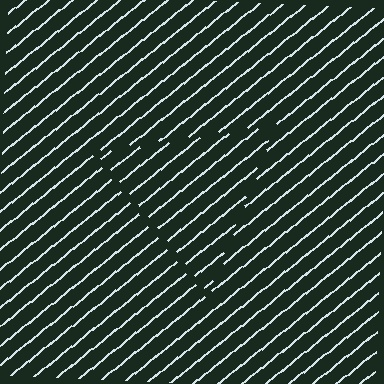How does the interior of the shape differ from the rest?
The interior of the shape contains the same grating, shifted by half a period — the contour is defined by the phase discontinuity where line-ends from the inner and outer gratings abut.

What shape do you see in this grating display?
An illusory triangle. The interior of the shape contains the same grating, shifted by half a period — the contour is defined by the phase discontinuity where line-ends from the inner and outer gratings abut.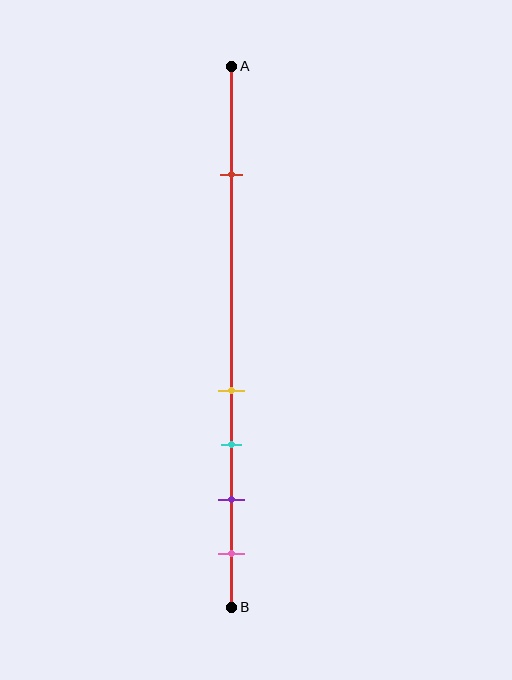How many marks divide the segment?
There are 5 marks dividing the segment.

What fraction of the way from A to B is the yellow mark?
The yellow mark is approximately 60% (0.6) of the way from A to B.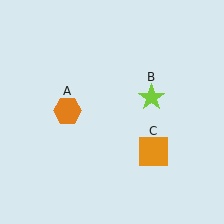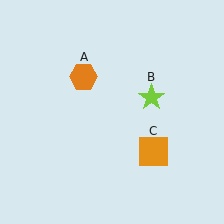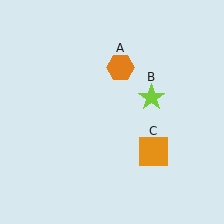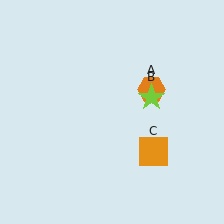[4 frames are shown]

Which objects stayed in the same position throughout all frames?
Lime star (object B) and orange square (object C) remained stationary.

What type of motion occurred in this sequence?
The orange hexagon (object A) rotated clockwise around the center of the scene.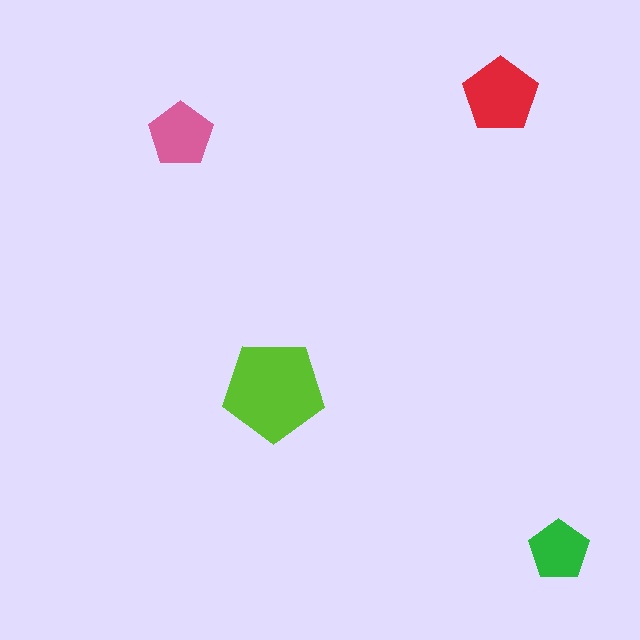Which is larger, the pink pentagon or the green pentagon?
The pink one.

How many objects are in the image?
There are 4 objects in the image.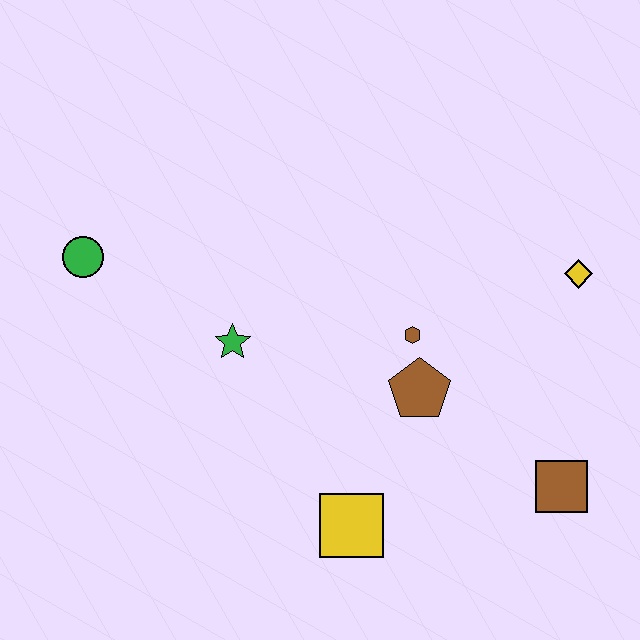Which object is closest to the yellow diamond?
The brown hexagon is closest to the yellow diamond.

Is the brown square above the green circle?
No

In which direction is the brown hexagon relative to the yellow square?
The brown hexagon is above the yellow square.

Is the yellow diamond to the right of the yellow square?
Yes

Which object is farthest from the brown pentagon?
The green circle is farthest from the brown pentagon.